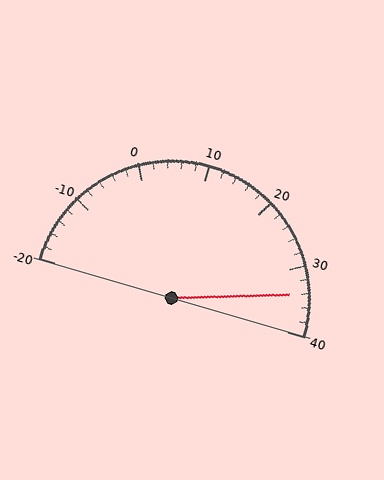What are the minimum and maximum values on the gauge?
The gauge ranges from -20 to 40.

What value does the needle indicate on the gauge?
The needle indicates approximately 34.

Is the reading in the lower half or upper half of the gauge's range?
The reading is in the upper half of the range (-20 to 40).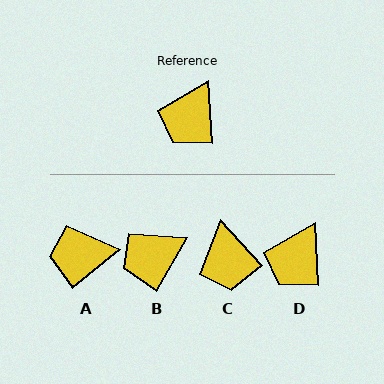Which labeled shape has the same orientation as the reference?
D.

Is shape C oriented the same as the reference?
No, it is off by about 40 degrees.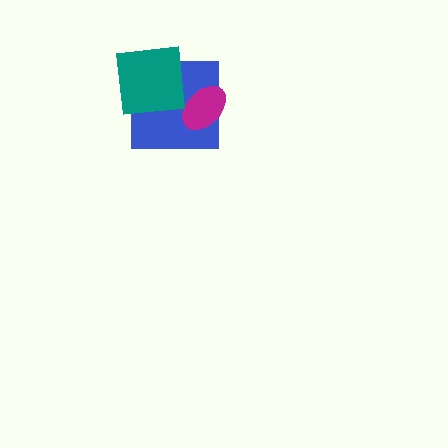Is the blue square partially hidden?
Yes, it is partially covered by another shape.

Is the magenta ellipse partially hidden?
No, no other shape covers it.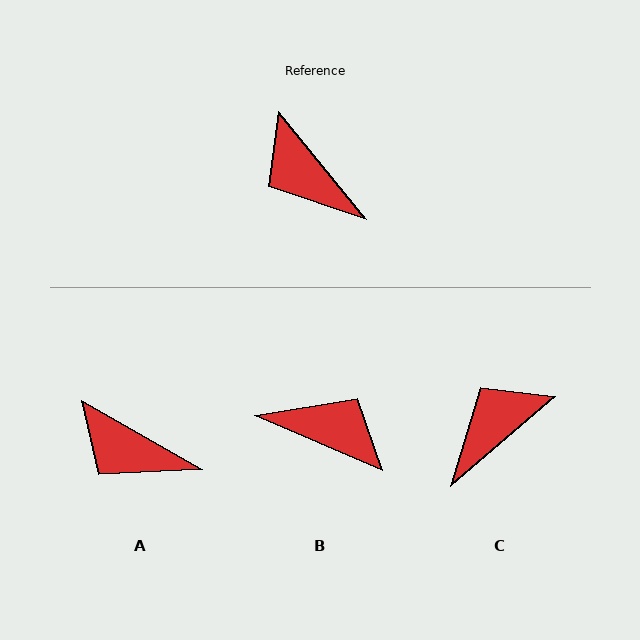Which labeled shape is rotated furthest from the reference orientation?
B, about 152 degrees away.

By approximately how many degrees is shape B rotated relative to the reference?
Approximately 152 degrees clockwise.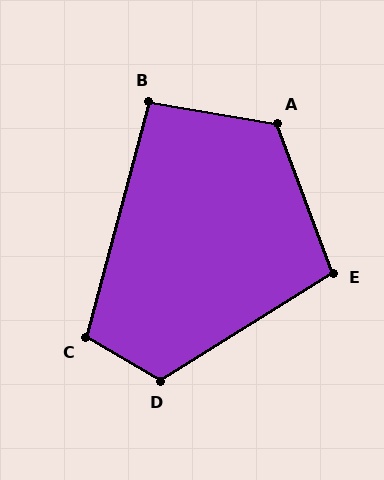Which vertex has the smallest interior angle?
B, at approximately 96 degrees.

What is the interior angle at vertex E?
Approximately 102 degrees (obtuse).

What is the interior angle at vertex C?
Approximately 105 degrees (obtuse).